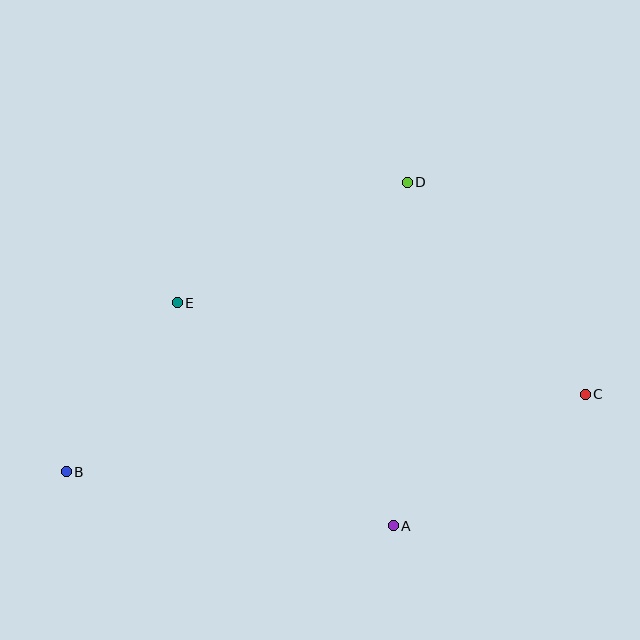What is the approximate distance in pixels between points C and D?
The distance between C and D is approximately 277 pixels.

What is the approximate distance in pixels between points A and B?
The distance between A and B is approximately 332 pixels.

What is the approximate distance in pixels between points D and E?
The distance between D and E is approximately 260 pixels.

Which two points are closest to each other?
Points B and E are closest to each other.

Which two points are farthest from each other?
Points B and C are farthest from each other.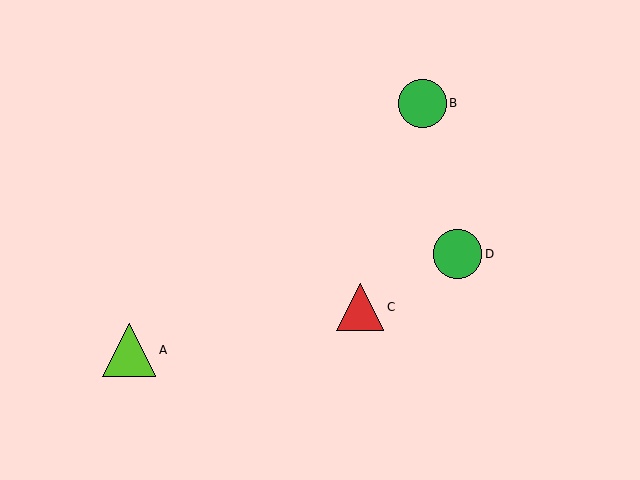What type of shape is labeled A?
Shape A is a lime triangle.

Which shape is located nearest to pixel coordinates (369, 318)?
The red triangle (labeled C) at (360, 307) is nearest to that location.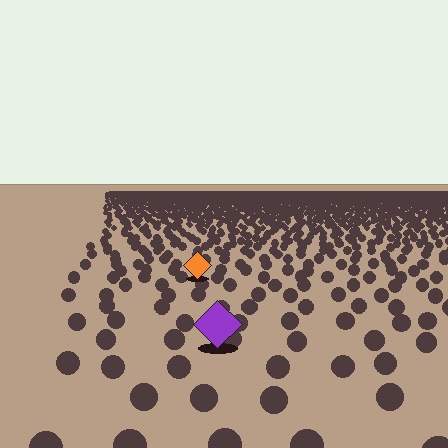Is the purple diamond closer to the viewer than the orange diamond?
Yes. The purple diamond is closer — you can tell from the texture gradient: the ground texture is coarser near it.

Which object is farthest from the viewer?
The orange diamond is farthest from the viewer. It appears smaller and the ground texture around it is denser.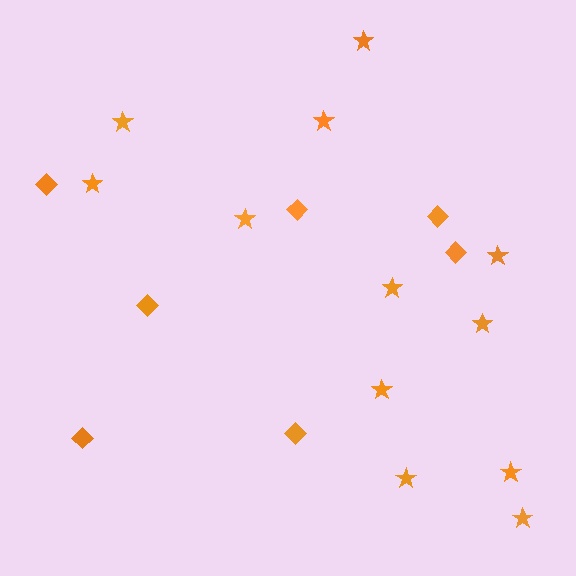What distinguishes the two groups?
There are 2 groups: one group of stars (12) and one group of diamonds (7).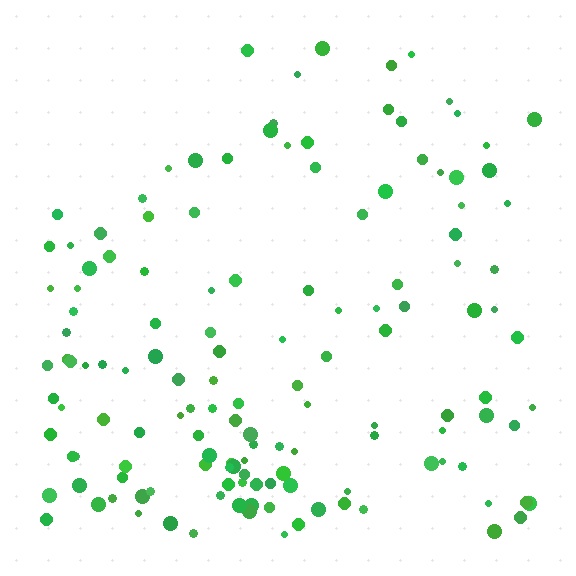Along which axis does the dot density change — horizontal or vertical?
Vertical.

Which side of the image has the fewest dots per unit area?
The top.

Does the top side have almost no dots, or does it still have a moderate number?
Still a moderate number, just noticeably fewer than the bottom.